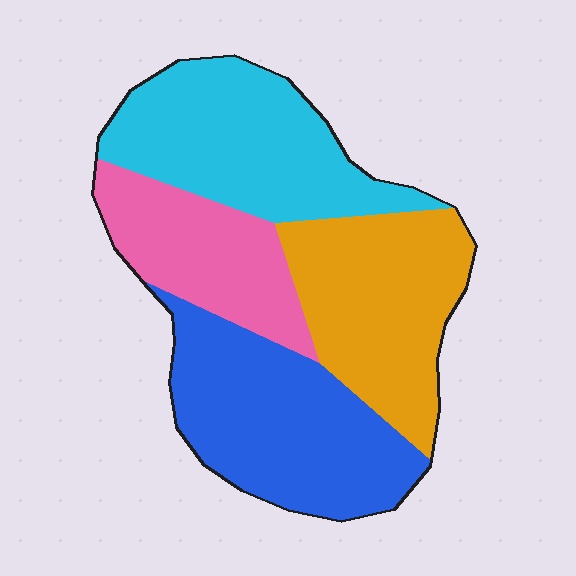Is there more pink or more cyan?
Cyan.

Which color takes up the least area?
Pink, at roughly 20%.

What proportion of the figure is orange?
Orange takes up about one quarter (1/4) of the figure.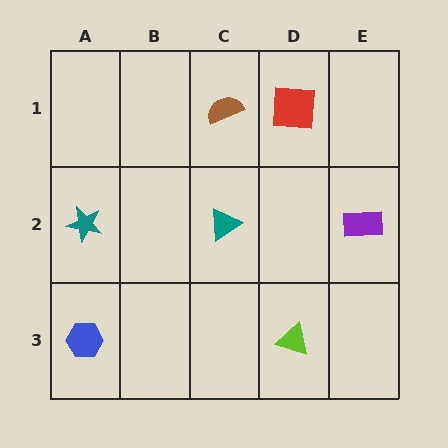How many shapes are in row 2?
3 shapes.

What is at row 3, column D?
A lime triangle.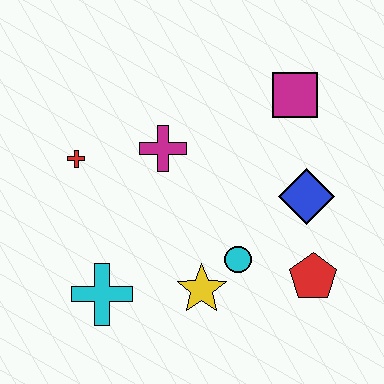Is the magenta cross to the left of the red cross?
No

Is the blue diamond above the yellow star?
Yes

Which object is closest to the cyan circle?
The yellow star is closest to the cyan circle.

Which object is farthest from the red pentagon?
The red cross is farthest from the red pentagon.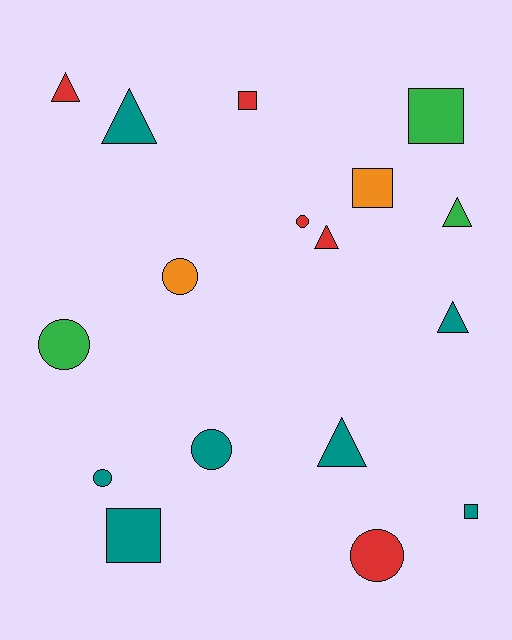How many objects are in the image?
There are 17 objects.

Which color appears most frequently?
Teal, with 7 objects.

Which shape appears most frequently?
Circle, with 6 objects.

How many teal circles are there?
There are 2 teal circles.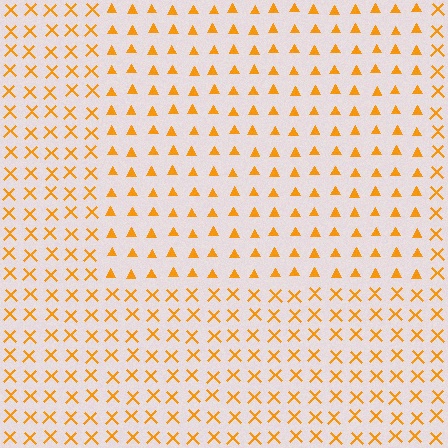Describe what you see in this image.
The image is filled with small orange elements arranged in a uniform grid. A rectangle-shaped region contains triangles, while the surrounding area contains X marks. The boundary is defined purely by the change in element shape.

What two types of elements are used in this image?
The image uses triangles inside the rectangle region and X marks outside it.